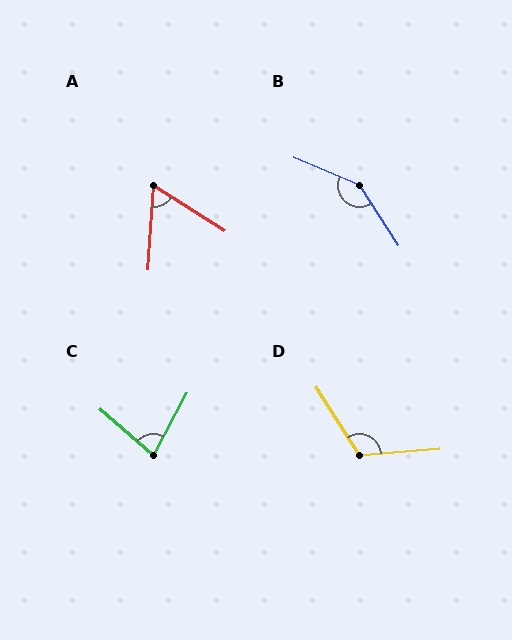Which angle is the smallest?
A, at approximately 61 degrees.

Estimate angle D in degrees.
Approximately 118 degrees.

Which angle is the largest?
B, at approximately 145 degrees.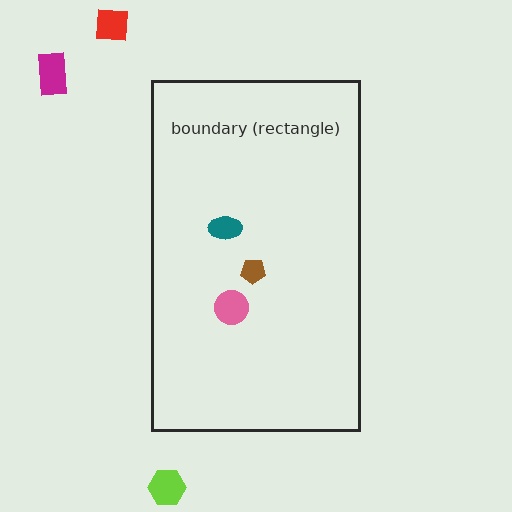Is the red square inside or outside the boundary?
Outside.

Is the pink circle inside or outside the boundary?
Inside.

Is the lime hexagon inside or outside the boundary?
Outside.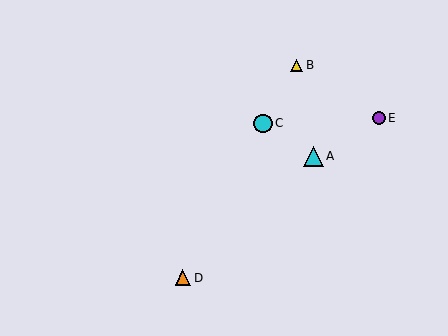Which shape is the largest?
The cyan triangle (labeled A) is the largest.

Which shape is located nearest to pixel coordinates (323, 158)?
The cyan triangle (labeled A) at (314, 156) is nearest to that location.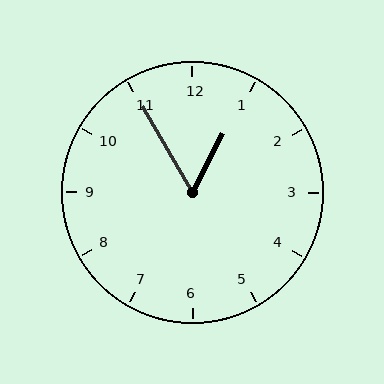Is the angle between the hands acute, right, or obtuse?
It is acute.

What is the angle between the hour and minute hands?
Approximately 58 degrees.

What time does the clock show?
12:55.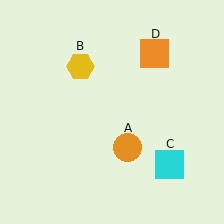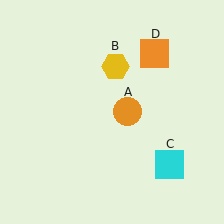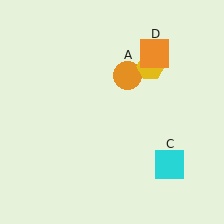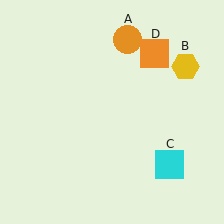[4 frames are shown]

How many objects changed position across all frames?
2 objects changed position: orange circle (object A), yellow hexagon (object B).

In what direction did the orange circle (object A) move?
The orange circle (object A) moved up.